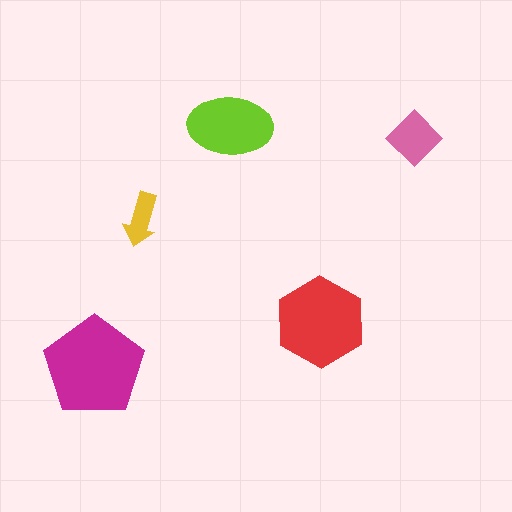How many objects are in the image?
There are 5 objects in the image.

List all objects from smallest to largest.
The yellow arrow, the pink diamond, the lime ellipse, the red hexagon, the magenta pentagon.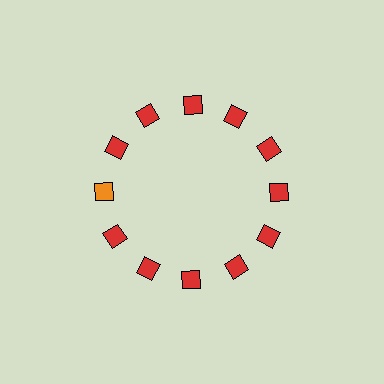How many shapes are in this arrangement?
There are 12 shapes arranged in a ring pattern.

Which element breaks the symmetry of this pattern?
The orange diamond at roughly the 9 o'clock position breaks the symmetry. All other shapes are red diamonds.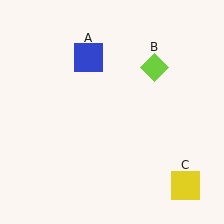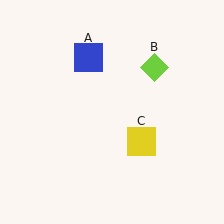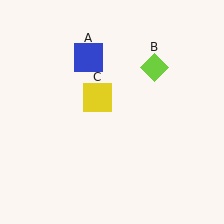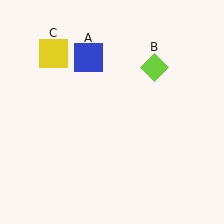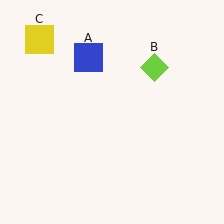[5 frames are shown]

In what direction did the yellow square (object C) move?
The yellow square (object C) moved up and to the left.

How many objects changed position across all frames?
1 object changed position: yellow square (object C).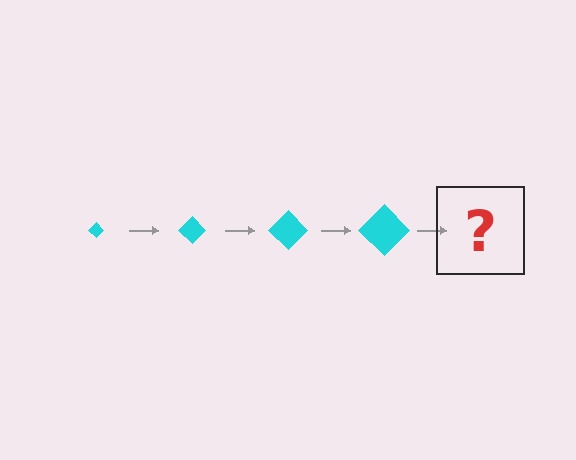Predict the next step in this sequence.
The next step is a cyan diamond, larger than the previous one.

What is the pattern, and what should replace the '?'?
The pattern is that the diamond gets progressively larger each step. The '?' should be a cyan diamond, larger than the previous one.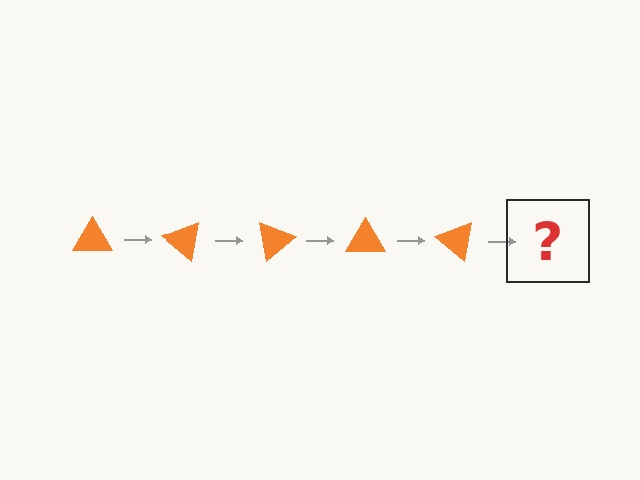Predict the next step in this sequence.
The next step is an orange triangle rotated 200 degrees.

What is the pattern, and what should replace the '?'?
The pattern is that the triangle rotates 40 degrees each step. The '?' should be an orange triangle rotated 200 degrees.